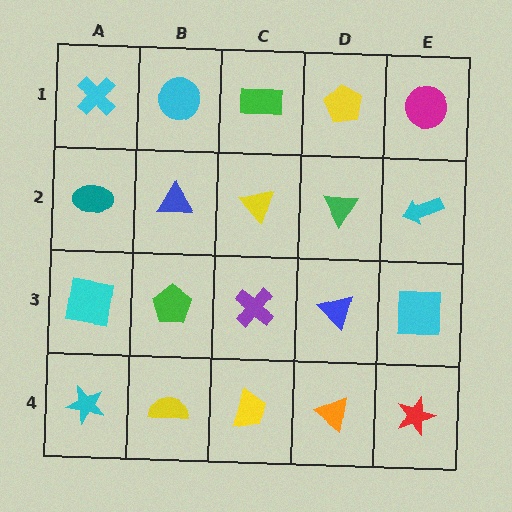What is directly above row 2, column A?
A cyan cross.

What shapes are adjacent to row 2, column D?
A yellow pentagon (row 1, column D), a blue triangle (row 3, column D), a yellow triangle (row 2, column C), a cyan arrow (row 2, column E).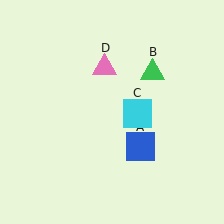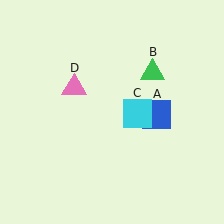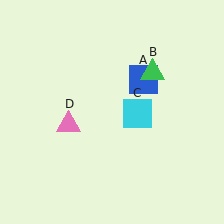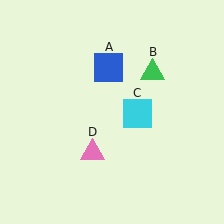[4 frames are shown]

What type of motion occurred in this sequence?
The blue square (object A), pink triangle (object D) rotated counterclockwise around the center of the scene.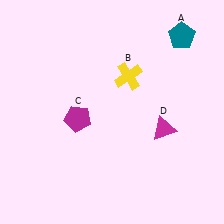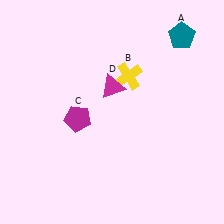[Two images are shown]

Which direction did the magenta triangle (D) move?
The magenta triangle (D) moved left.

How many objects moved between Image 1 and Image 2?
1 object moved between the two images.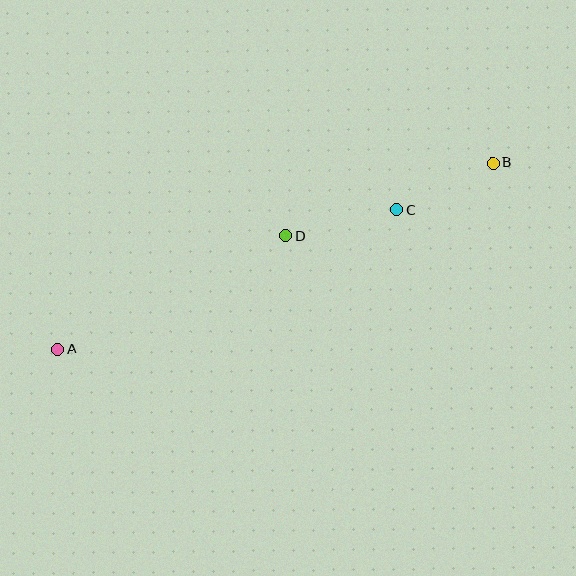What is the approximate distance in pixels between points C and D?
The distance between C and D is approximately 114 pixels.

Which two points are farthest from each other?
Points A and B are farthest from each other.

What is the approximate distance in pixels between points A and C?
The distance between A and C is approximately 367 pixels.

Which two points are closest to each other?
Points B and C are closest to each other.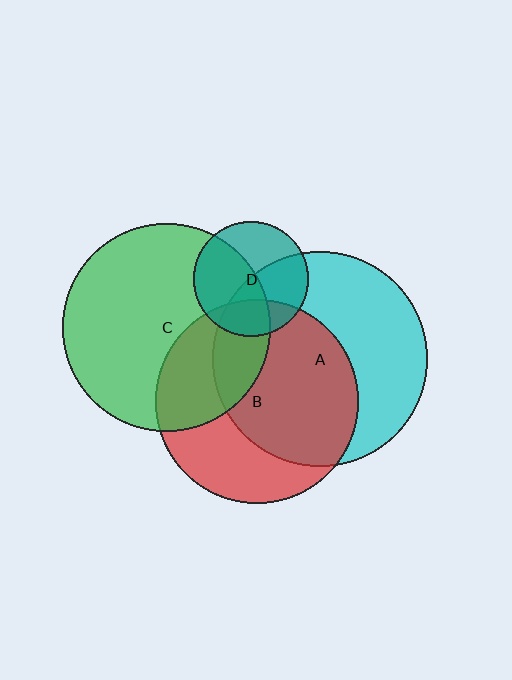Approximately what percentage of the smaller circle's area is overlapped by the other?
Approximately 15%.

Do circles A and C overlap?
Yes.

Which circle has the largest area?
Circle A (cyan).